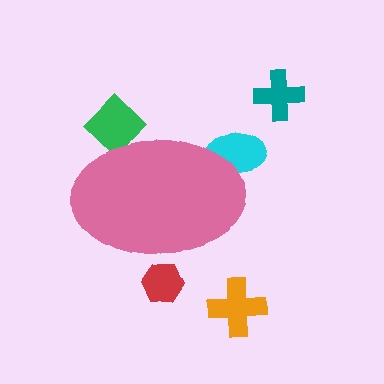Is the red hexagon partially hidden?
Yes, the red hexagon is partially hidden behind the pink ellipse.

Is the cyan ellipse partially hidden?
Yes, the cyan ellipse is partially hidden behind the pink ellipse.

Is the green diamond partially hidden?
Yes, the green diamond is partially hidden behind the pink ellipse.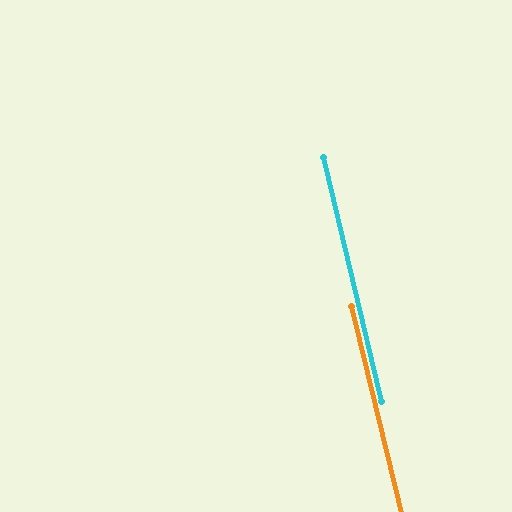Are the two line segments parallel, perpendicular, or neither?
Parallel — their directions differ by only 0.2°.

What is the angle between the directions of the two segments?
Approximately 0 degrees.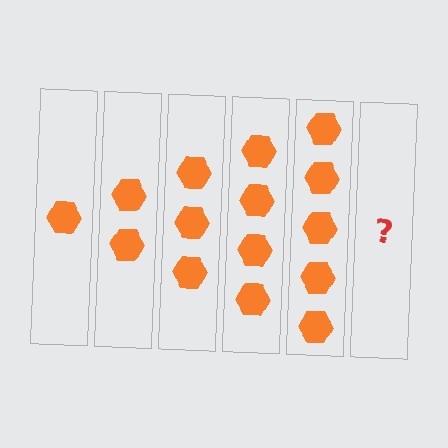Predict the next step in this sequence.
The next step is 6 hexagons.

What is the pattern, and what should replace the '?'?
The pattern is that each step adds one more hexagon. The '?' should be 6 hexagons.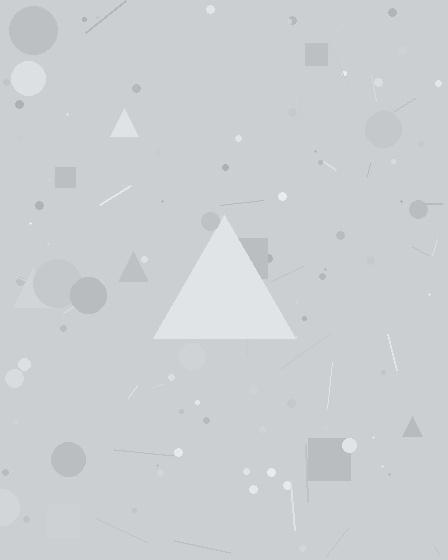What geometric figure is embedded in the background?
A triangle is embedded in the background.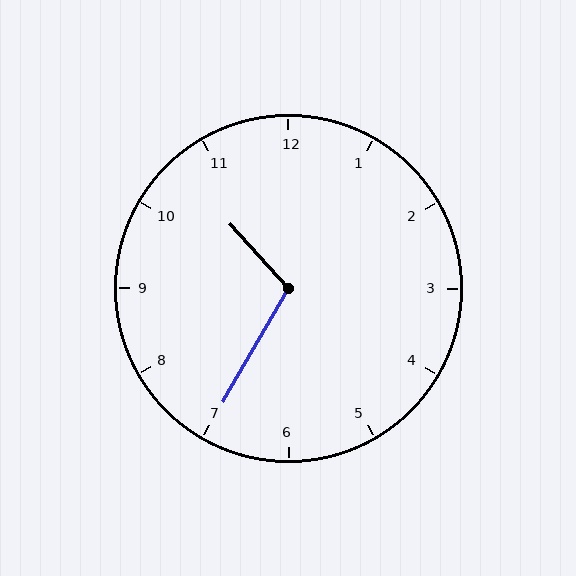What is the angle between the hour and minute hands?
Approximately 108 degrees.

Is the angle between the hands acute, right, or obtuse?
It is obtuse.